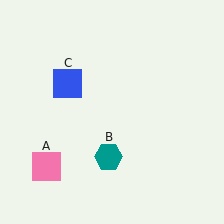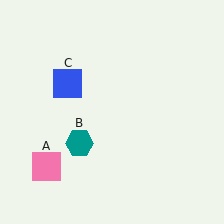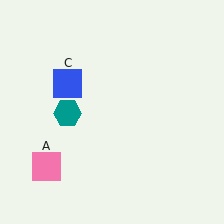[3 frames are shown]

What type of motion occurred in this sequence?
The teal hexagon (object B) rotated clockwise around the center of the scene.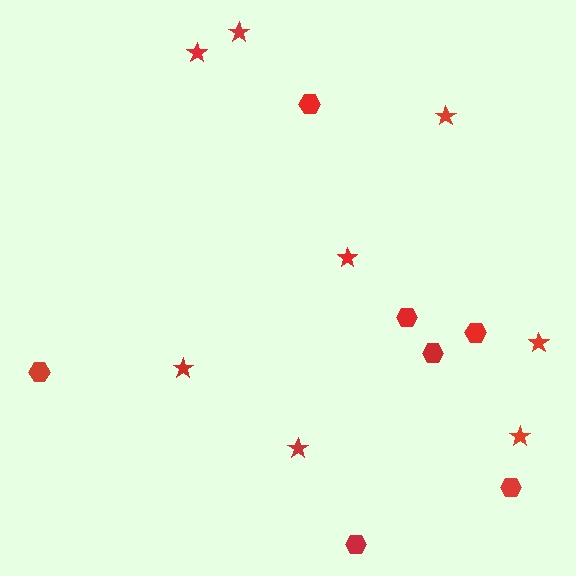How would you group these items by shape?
There are 2 groups: one group of stars (8) and one group of hexagons (7).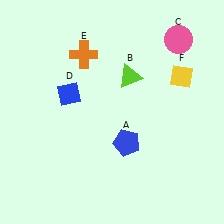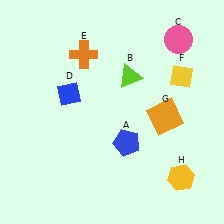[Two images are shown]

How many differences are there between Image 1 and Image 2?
There are 2 differences between the two images.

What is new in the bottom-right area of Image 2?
An orange square (G) was added in the bottom-right area of Image 2.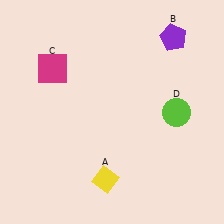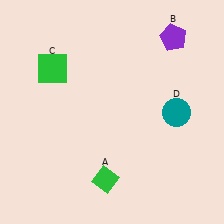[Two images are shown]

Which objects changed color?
A changed from yellow to green. C changed from magenta to green. D changed from lime to teal.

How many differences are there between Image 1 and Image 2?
There are 3 differences between the two images.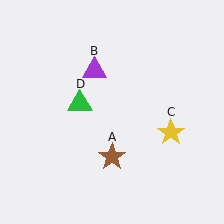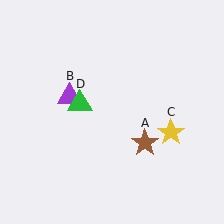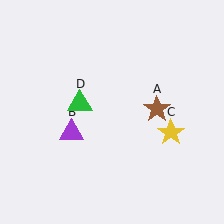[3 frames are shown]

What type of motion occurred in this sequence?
The brown star (object A), purple triangle (object B) rotated counterclockwise around the center of the scene.